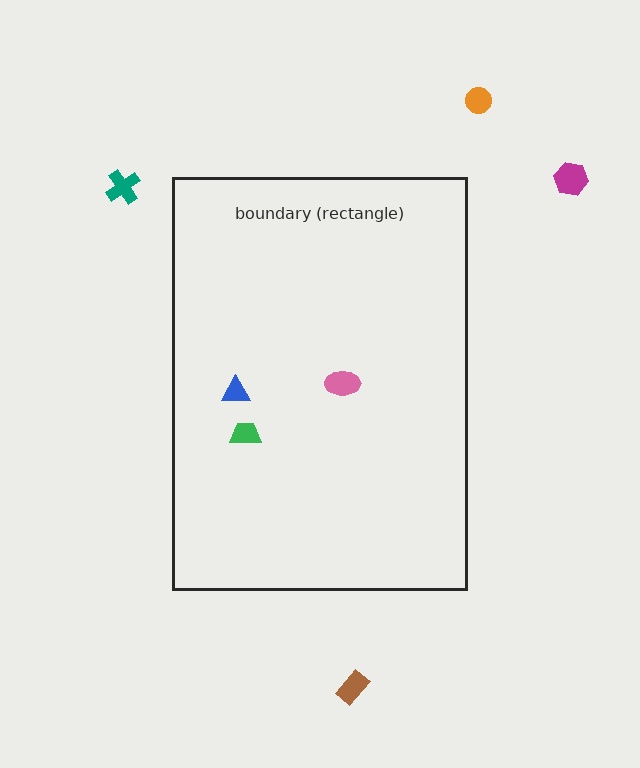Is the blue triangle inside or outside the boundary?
Inside.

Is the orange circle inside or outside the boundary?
Outside.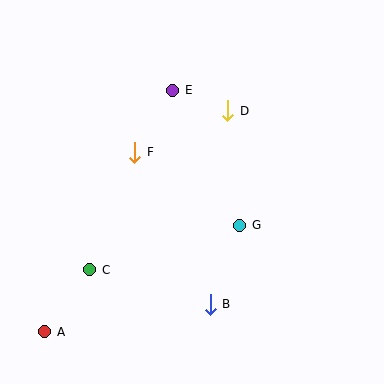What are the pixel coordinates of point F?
Point F is at (135, 152).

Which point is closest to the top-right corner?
Point D is closest to the top-right corner.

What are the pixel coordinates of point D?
Point D is at (228, 111).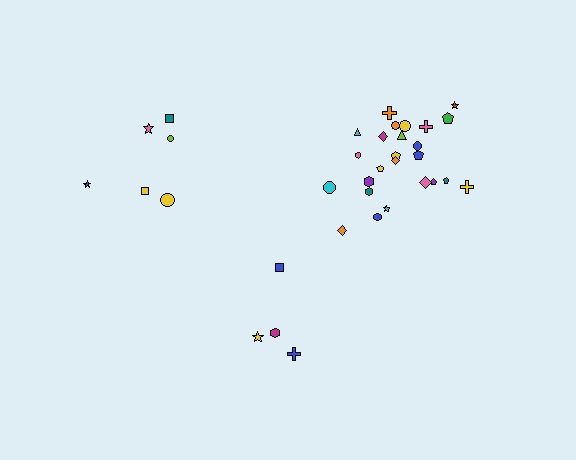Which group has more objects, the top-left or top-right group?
The top-right group.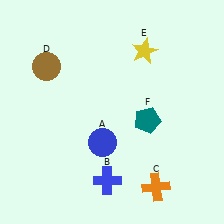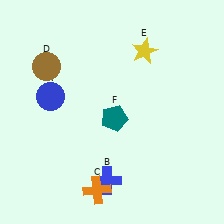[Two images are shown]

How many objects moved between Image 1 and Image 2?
3 objects moved between the two images.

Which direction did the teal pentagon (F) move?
The teal pentagon (F) moved left.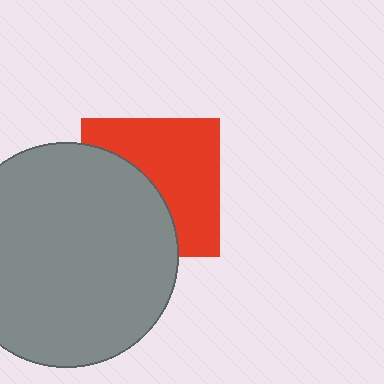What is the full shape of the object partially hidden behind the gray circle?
The partially hidden object is a red square.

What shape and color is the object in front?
The object in front is a gray circle.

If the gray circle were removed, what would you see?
You would see the complete red square.